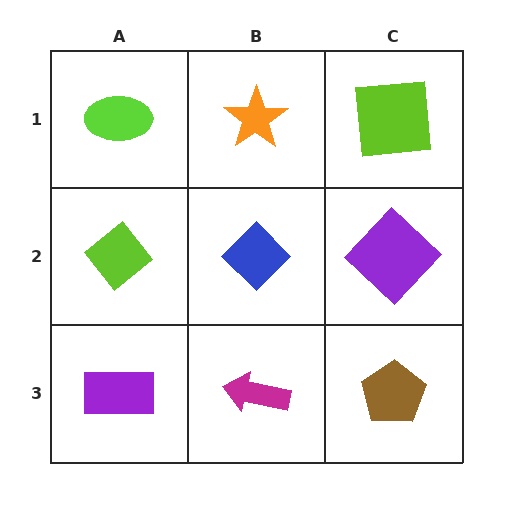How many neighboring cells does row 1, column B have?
3.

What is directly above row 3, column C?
A purple diamond.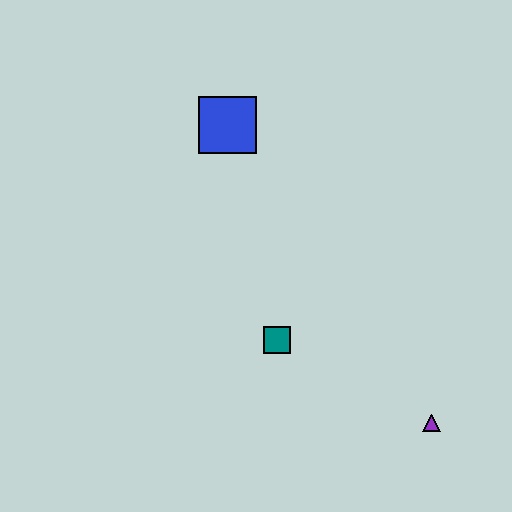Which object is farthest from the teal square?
The blue square is farthest from the teal square.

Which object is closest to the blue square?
The teal square is closest to the blue square.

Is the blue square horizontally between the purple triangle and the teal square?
No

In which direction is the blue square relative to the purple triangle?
The blue square is above the purple triangle.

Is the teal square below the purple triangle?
No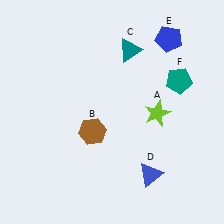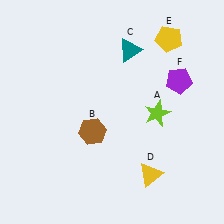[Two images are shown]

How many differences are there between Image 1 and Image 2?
There are 3 differences between the two images.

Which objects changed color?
D changed from blue to yellow. E changed from blue to yellow. F changed from teal to purple.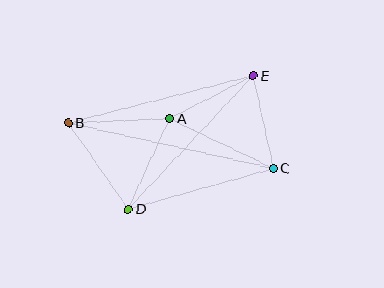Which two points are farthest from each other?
Points B and C are farthest from each other.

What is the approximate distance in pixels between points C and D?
The distance between C and D is approximately 151 pixels.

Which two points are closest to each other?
Points A and E are closest to each other.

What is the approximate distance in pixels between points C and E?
The distance between C and E is approximately 95 pixels.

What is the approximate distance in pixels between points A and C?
The distance between A and C is approximately 115 pixels.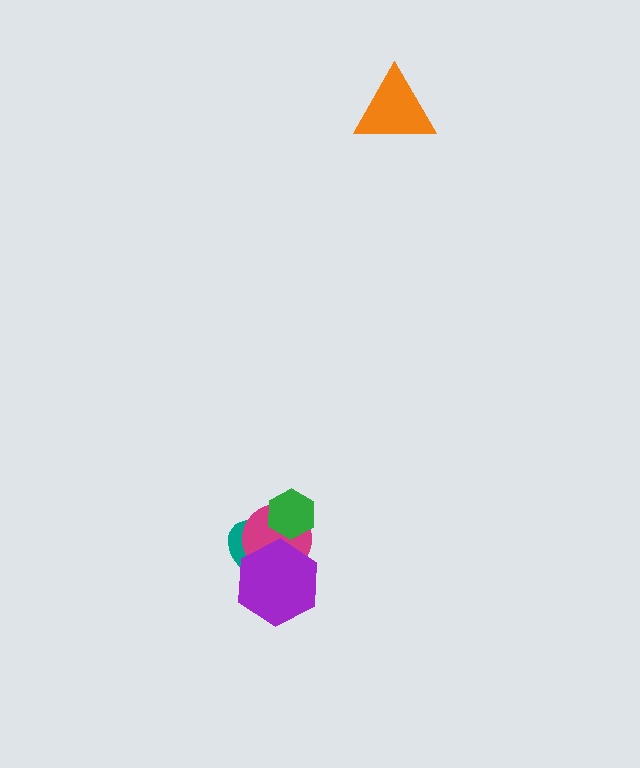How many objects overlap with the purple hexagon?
2 objects overlap with the purple hexagon.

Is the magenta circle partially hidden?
Yes, it is partially covered by another shape.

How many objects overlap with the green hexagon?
2 objects overlap with the green hexagon.